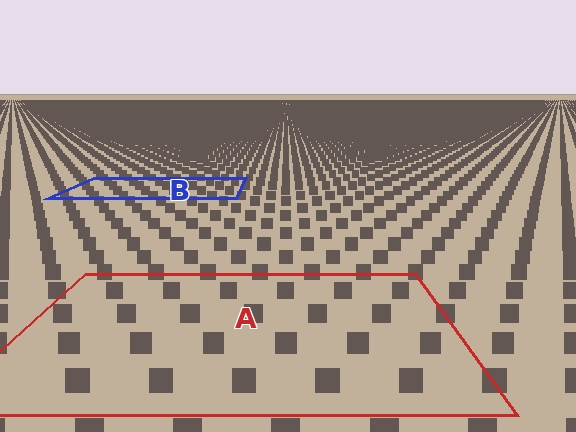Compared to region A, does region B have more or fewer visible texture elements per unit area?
Region B has more texture elements per unit area — they are packed more densely because it is farther away.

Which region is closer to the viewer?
Region A is closer. The texture elements there are larger and more spread out.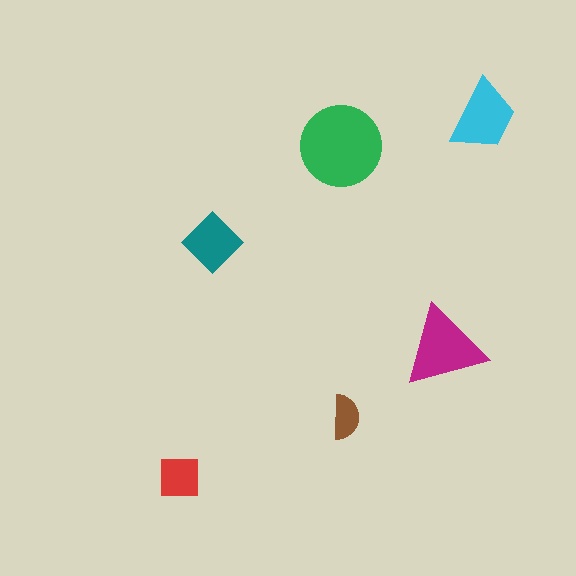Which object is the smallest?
The brown semicircle.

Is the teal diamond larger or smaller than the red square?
Larger.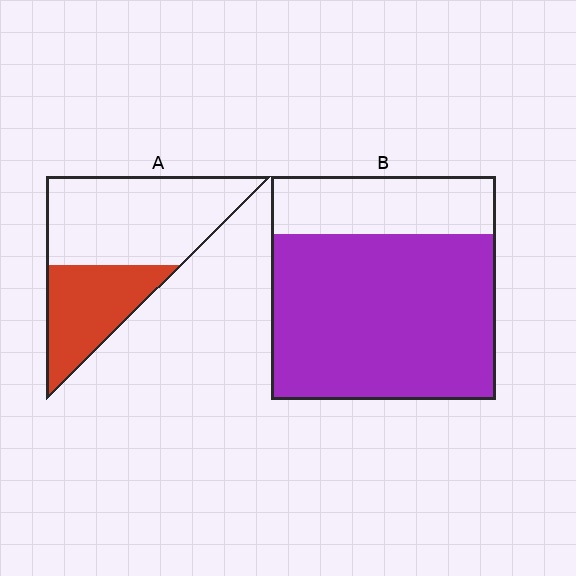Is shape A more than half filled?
No.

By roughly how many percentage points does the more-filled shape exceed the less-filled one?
By roughly 40 percentage points (B over A).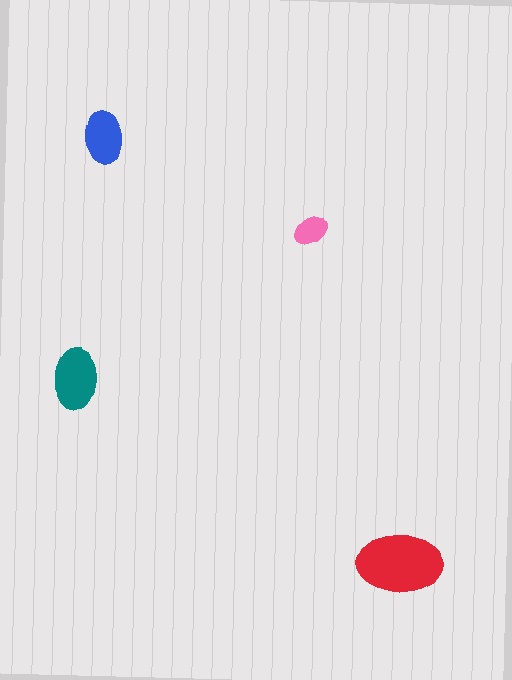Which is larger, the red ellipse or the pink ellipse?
The red one.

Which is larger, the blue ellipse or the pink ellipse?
The blue one.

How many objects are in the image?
There are 4 objects in the image.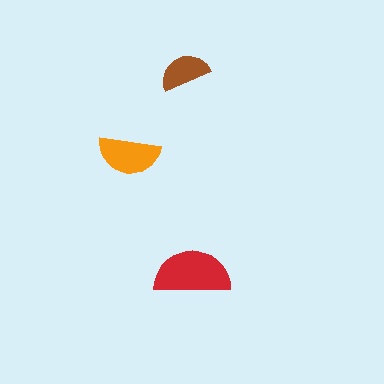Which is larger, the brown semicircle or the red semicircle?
The red one.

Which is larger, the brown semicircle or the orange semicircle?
The orange one.